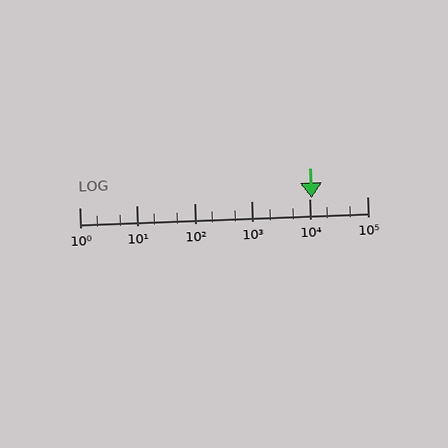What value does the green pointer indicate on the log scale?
The pointer indicates approximately 11000.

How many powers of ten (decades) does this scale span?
The scale spans 5 decades, from 1 to 100000.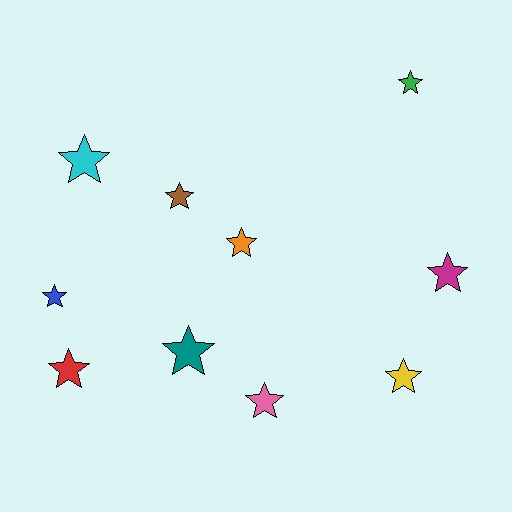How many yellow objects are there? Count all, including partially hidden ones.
There is 1 yellow object.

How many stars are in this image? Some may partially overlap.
There are 10 stars.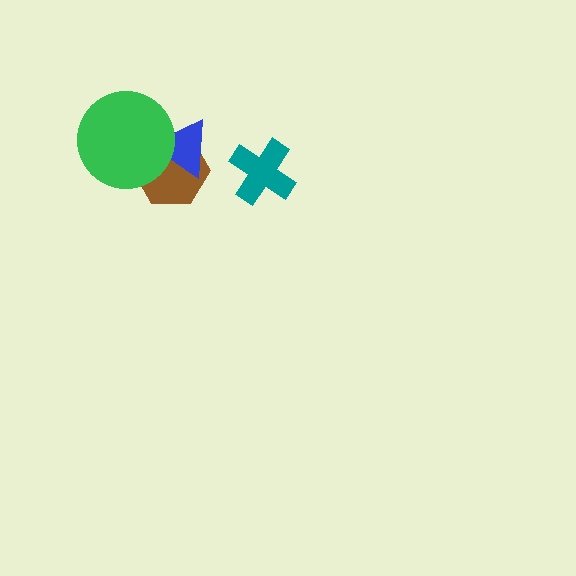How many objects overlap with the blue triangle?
2 objects overlap with the blue triangle.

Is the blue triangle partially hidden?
Yes, it is partially covered by another shape.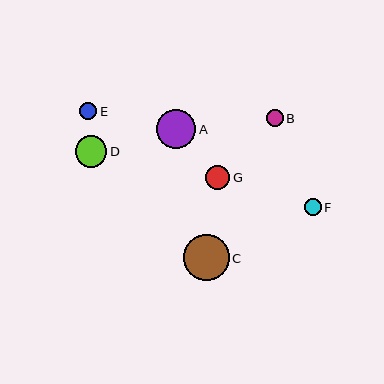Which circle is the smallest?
Circle E is the smallest with a size of approximately 17 pixels.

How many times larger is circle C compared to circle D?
Circle C is approximately 1.5 times the size of circle D.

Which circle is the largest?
Circle C is the largest with a size of approximately 46 pixels.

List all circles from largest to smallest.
From largest to smallest: C, A, D, G, F, B, E.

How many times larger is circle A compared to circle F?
Circle A is approximately 2.3 times the size of circle F.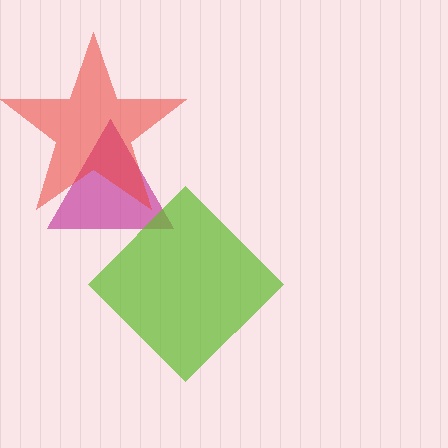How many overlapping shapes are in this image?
There are 3 overlapping shapes in the image.